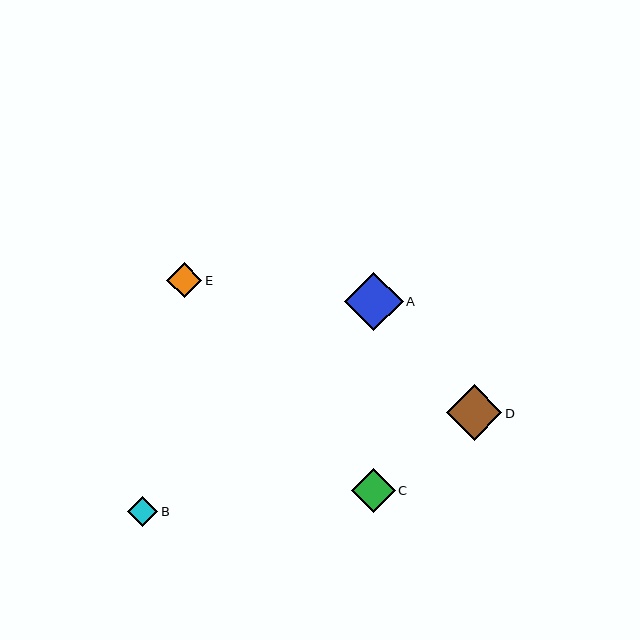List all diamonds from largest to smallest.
From largest to smallest: A, D, C, E, B.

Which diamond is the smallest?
Diamond B is the smallest with a size of approximately 30 pixels.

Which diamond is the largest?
Diamond A is the largest with a size of approximately 58 pixels.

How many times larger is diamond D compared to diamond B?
Diamond D is approximately 1.8 times the size of diamond B.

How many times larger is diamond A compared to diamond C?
Diamond A is approximately 1.3 times the size of diamond C.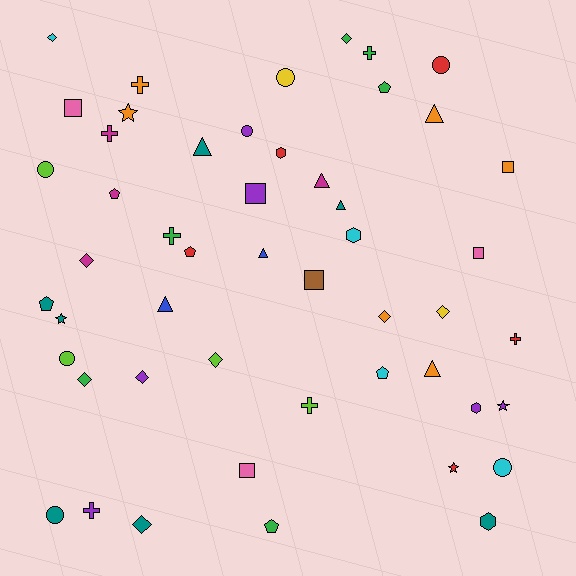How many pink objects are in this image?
There are 3 pink objects.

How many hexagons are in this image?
There are 4 hexagons.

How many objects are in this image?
There are 50 objects.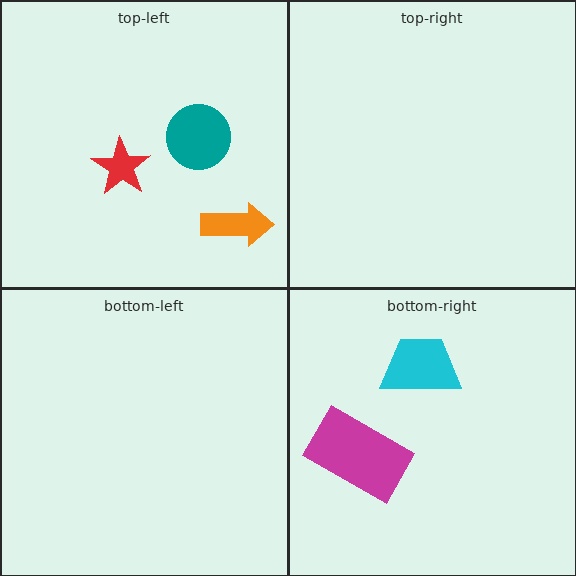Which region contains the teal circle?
The top-left region.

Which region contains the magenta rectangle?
The bottom-right region.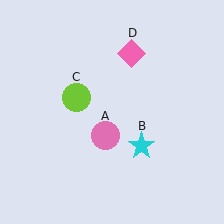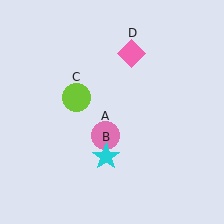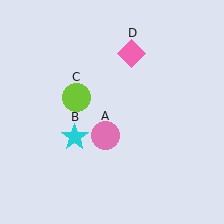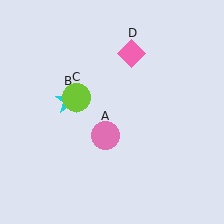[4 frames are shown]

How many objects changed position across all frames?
1 object changed position: cyan star (object B).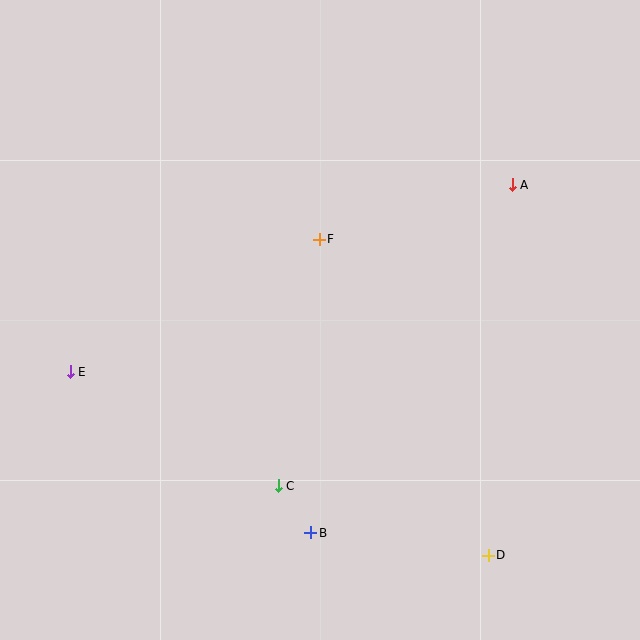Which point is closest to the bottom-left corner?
Point E is closest to the bottom-left corner.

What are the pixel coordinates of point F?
Point F is at (319, 239).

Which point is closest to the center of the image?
Point F at (319, 239) is closest to the center.